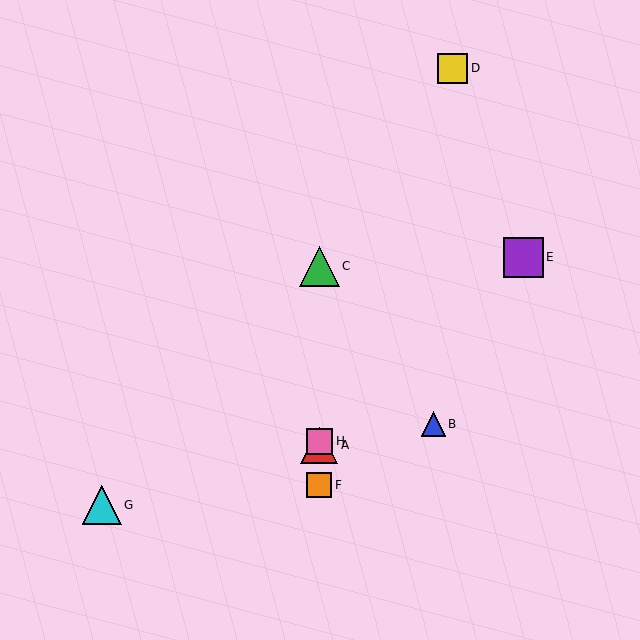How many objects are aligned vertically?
4 objects (A, C, F, H) are aligned vertically.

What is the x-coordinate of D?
Object D is at x≈453.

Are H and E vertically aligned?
No, H is at x≈319 and E is at x≈523.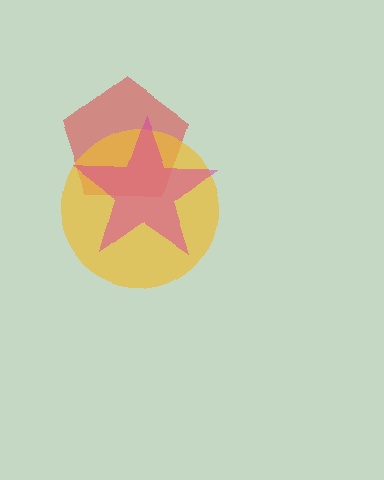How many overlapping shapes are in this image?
There are 3 overlapping shapes in the image.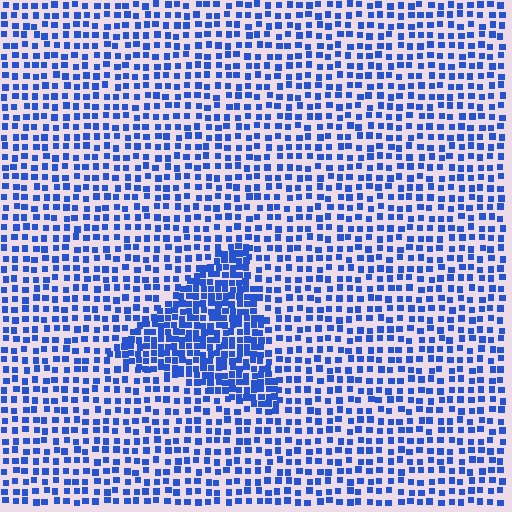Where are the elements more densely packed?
The elements are more densely packed inside the triangle boundary.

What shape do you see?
I see a triangle.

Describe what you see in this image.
The image contains small blue elements arranged at two different densities. A triangle-shaped region is visible where the elements are more densely packed than the surrounding area.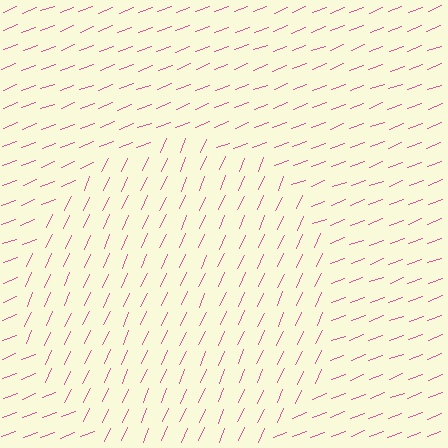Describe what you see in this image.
The image is filled with small pink line segments. A circle region in the image has lines oriented differently from the surrounding lines, creating a visible texture boundary.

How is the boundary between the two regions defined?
The boundary is defined purely by a change in line orientation (approximately 45 degrees difference). All lines are the same color and thickness.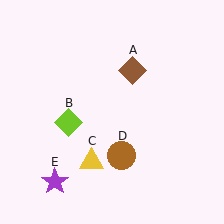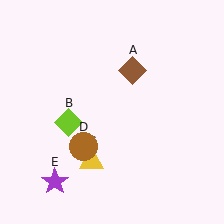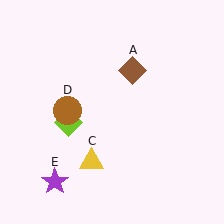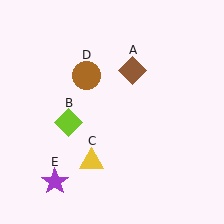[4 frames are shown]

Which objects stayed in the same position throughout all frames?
Brown diamond (object A) and lime diamond (object B) and yellow triangle (object C) and purple star (object E) remained stationary.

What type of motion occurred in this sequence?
The brown circle (object D) rotated clockwise around the center of the scene.